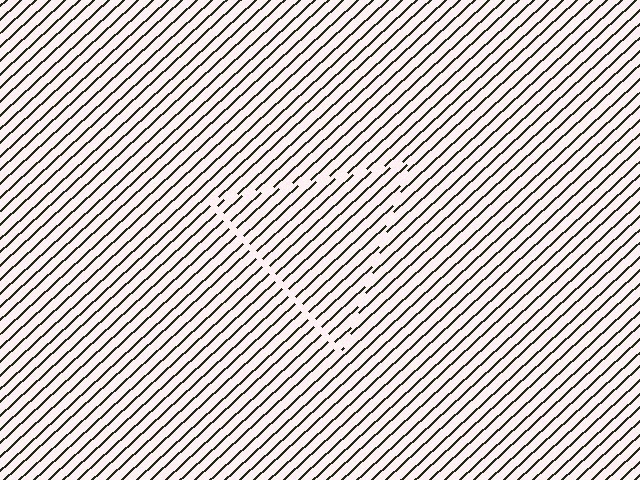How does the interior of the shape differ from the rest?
The interior of the shape contains the same grating, shifted by half a period — the contour is defined by the phase discontinuity where line-ends from the inner and outer gratings abut.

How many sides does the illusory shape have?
3 sides — the line-ends trace a triangle.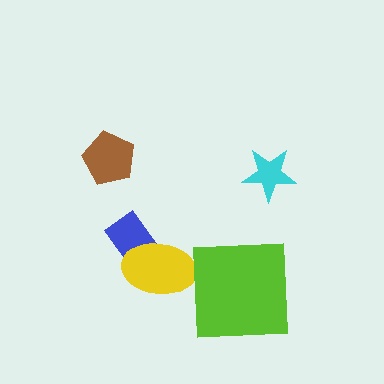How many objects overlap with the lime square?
0 objects overlap with the lime square.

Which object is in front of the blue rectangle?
The yellow ellipse is in front of the blue rectangle.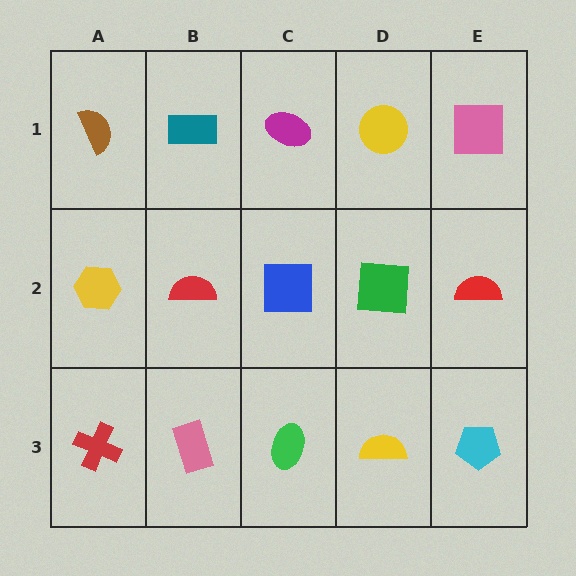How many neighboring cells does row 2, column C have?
4.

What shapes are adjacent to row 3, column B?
A red semicircle (row 2, column B), a red cross (row 3, column A), a green ellipse (row 3, column C).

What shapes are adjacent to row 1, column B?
A red semicircle (row 2, column B), a brown semicircle (row 1, column A), a magenta ellipse (row 1, column C).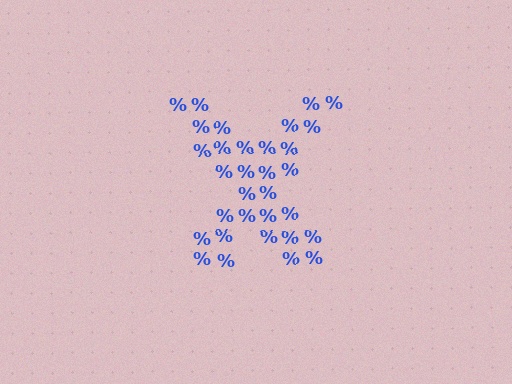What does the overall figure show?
The overall figure shows the letter X.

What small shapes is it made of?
It is made of small percent signs.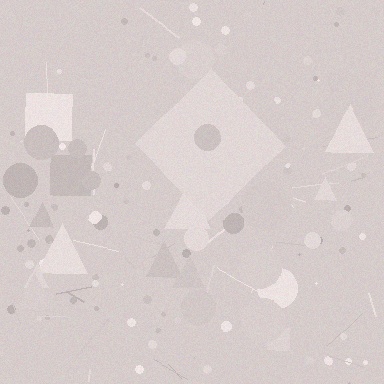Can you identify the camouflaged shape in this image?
The camouflaged shape is a diamond.